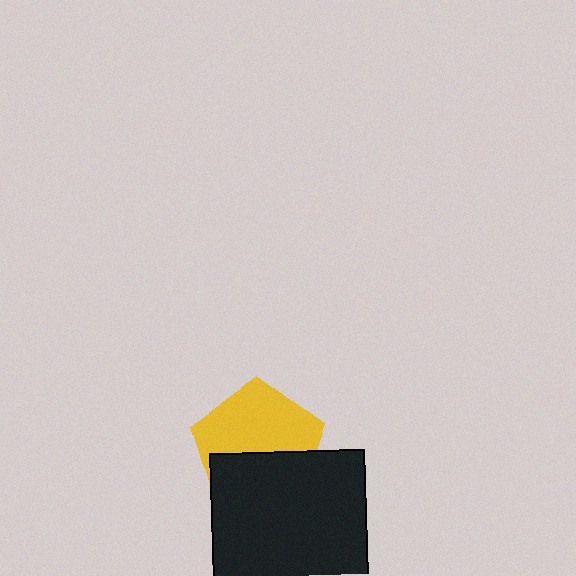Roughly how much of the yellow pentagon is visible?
About half of it is visible (roughly 57%).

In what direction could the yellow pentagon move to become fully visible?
The yellow pentagon could move up. That would shift it out from behind the black square entirely.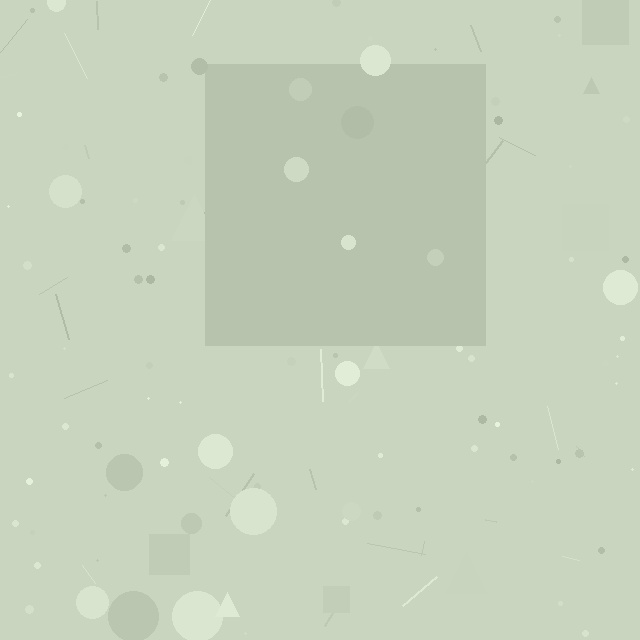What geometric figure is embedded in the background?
A square is embedded in the background.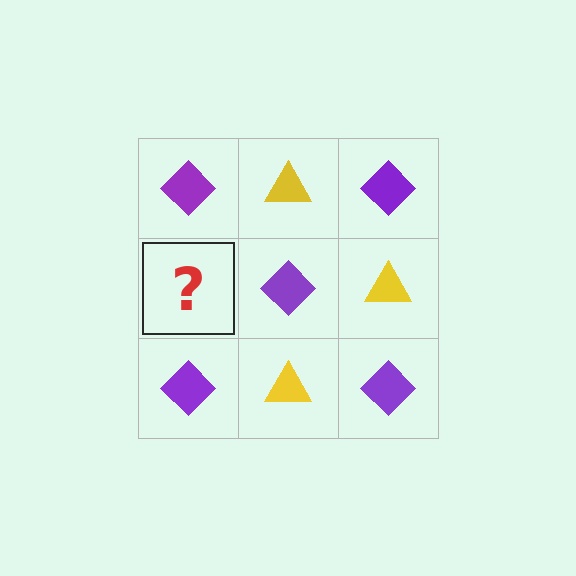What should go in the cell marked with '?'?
The missing cell should contain a yellow triangle.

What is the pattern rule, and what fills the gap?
The rule is that it alternates purple diamond and yellow triangle in a checkerboard pattern. The gap should be filled with a yellow triangle.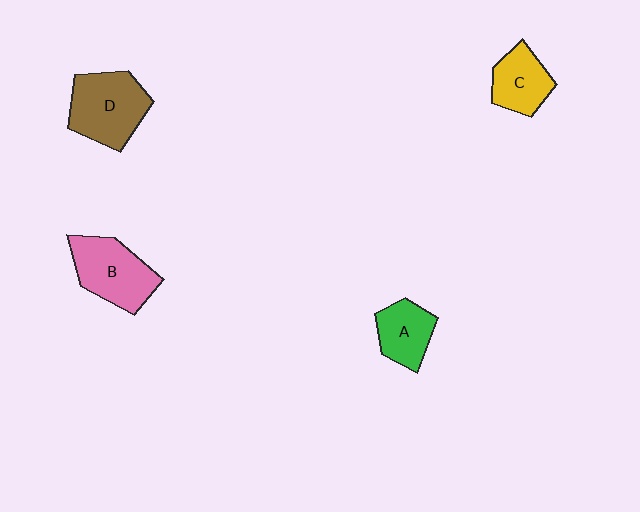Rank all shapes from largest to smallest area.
From largest to smallest: D (brown), B (pink), C (yellow), A (green).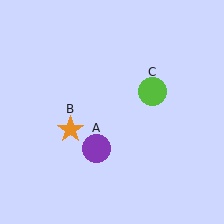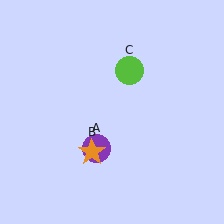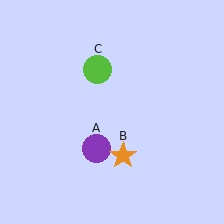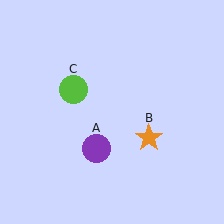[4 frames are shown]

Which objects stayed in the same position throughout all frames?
Purple circle (object A) remained stationary.